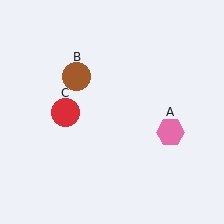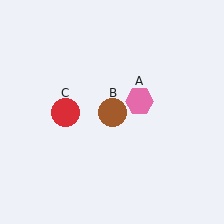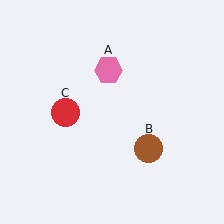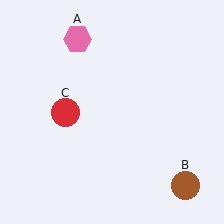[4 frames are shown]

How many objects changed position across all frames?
2 objects changed position: pink hexagon (object A), brown circle (object B).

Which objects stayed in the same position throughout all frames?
Red circle (object C) remained stationary.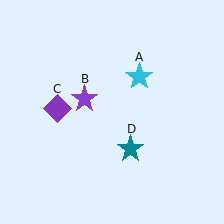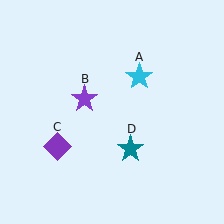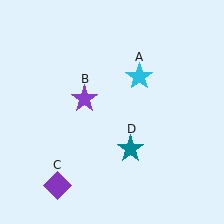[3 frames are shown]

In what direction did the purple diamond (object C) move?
The purple diamond (object C) moved down.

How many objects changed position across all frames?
1 object changed position: purple diamond (object C).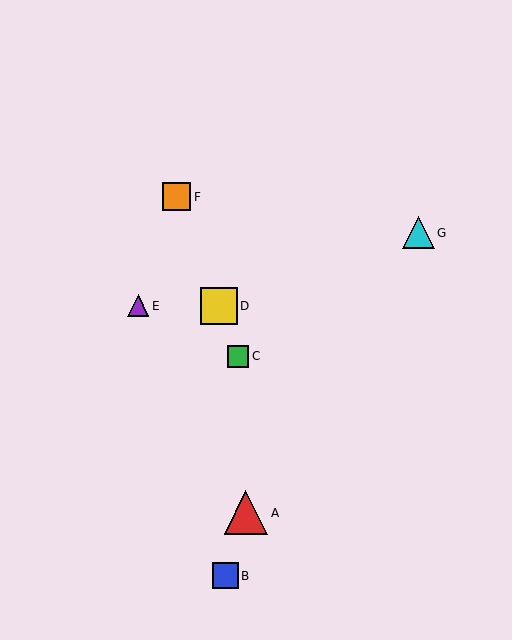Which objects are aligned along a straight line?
Objects C, D, F are aligned along a straight line.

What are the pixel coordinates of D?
Object D is at (219, 306).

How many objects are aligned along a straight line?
3 objects (C, D, F) are aligned along a straight line.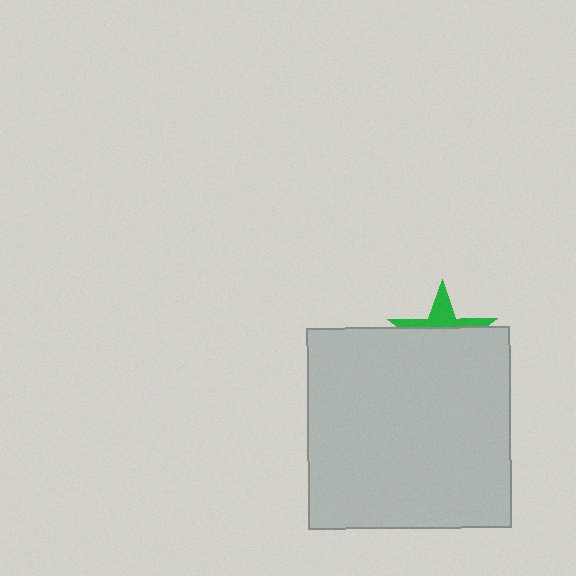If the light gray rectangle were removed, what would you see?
You would see the complete green star.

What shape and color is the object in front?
The object in front is a light gray rectangle.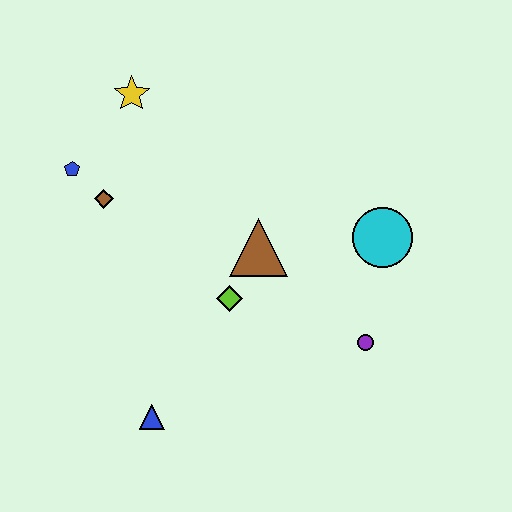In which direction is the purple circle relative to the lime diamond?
The purple circle is to the right of the lime diamond.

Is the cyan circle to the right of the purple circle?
Yes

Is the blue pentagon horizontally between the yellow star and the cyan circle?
No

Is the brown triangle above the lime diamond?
Yes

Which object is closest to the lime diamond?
The brown triangle is closest to the lime diamond.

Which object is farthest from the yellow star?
The purple circle is farthest from the yellow star.